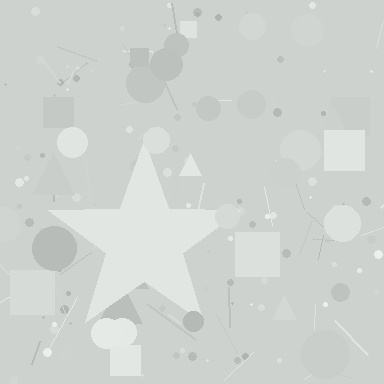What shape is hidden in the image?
A star is hidden in the image.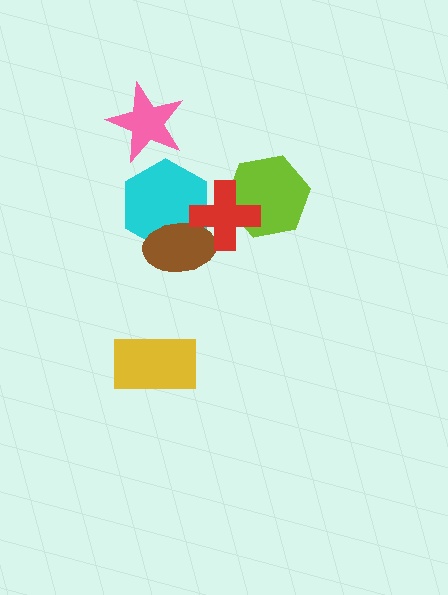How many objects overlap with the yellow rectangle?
0 objects overlap with the yellow rectangle.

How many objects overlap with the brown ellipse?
2 objects overlap with the brown ellipse.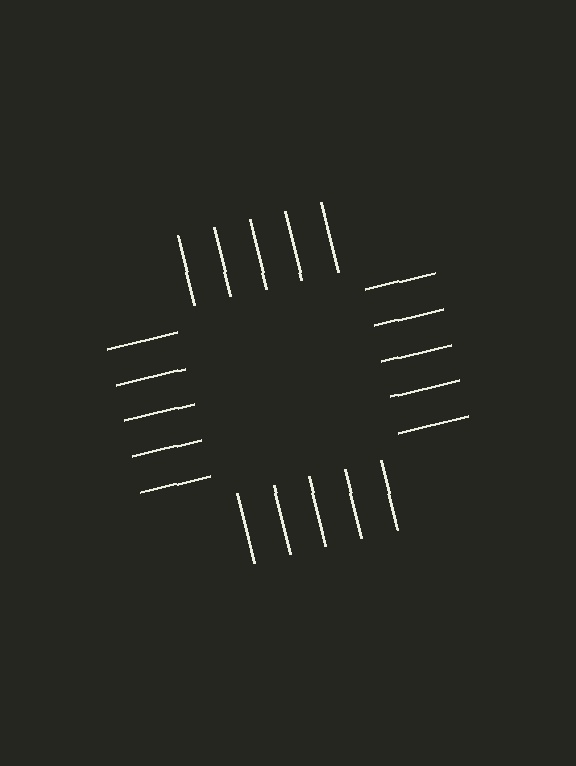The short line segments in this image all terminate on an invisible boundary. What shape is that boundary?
An illusory square — the line segments terminate on its edges but no continuous stroke is drawn.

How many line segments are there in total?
20 — 5 along each of the 4 edges.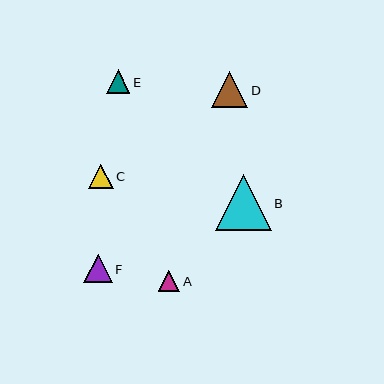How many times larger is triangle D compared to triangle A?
Triangle D is approximately 1.7 times the size of triangle A.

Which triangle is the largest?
Triangle B is the largest with a size of approximately 56 pixels.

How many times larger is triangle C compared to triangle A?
Triangle C is approximately 1.1 times the size of triangle A.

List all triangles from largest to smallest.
From largest to smallest: B, D, F, C, E, A.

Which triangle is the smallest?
Triangle A is the smallest with a size of approximately 22 pixels.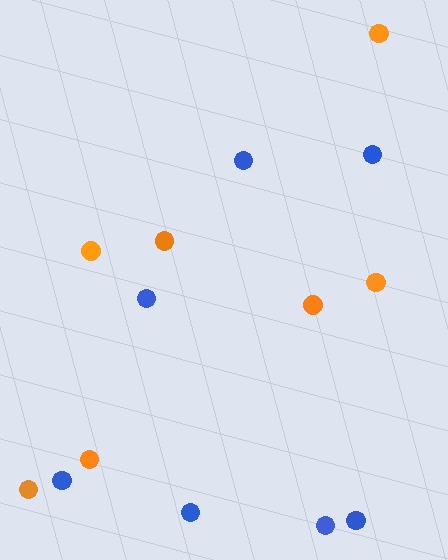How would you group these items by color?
There are 2 groups: one group of blue circles (7) and one group of orange circles (7).